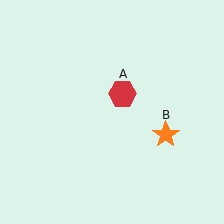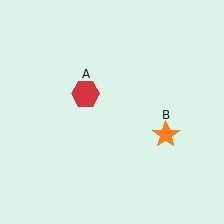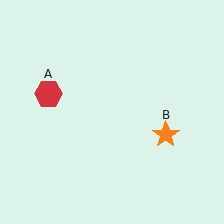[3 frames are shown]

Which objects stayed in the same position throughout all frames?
Orange star (object B) remained stationary.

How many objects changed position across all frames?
1 object changed position: red hexagon (object A).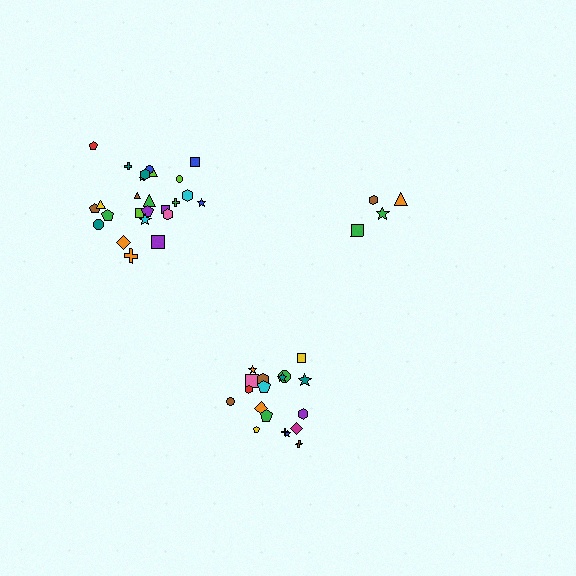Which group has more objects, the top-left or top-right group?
The top-left group.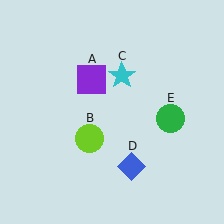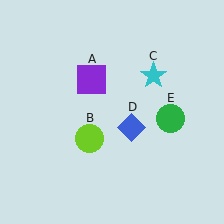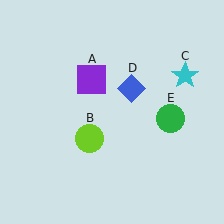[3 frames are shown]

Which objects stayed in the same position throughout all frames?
Purple square (object A) and lime circle (object B) and green circle (object E) remained stationary.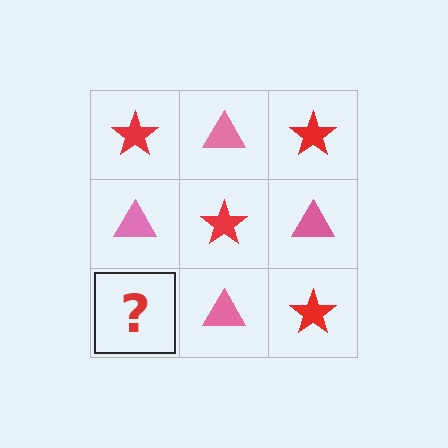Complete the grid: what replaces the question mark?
The question mark should be replaced with a red star.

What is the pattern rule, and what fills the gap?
The rule is that it alternates red star and pink triangle in a checkerboard pattern. The gap should be filled with a red star.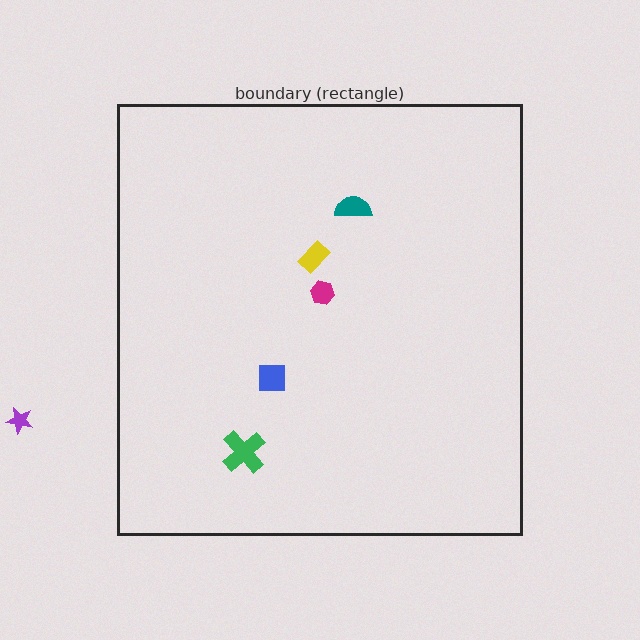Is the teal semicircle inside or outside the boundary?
Inside.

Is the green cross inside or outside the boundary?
Inside.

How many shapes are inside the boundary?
5 inside, 1 outside.